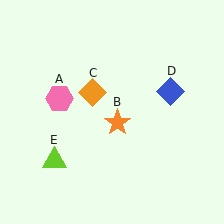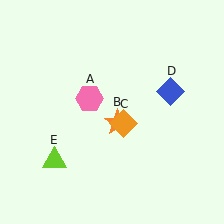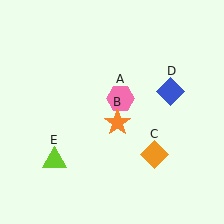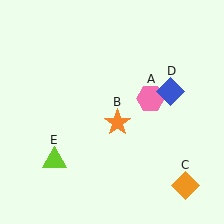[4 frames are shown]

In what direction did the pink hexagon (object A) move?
The pink hexagon (object A) moved right.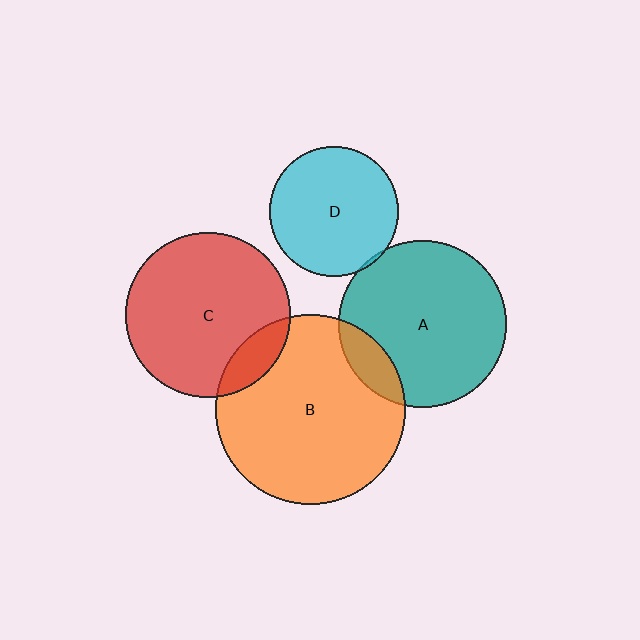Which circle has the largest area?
Circle B (orange).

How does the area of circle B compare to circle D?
Approximately 2.2 times.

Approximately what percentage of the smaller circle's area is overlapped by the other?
Approximately 15%.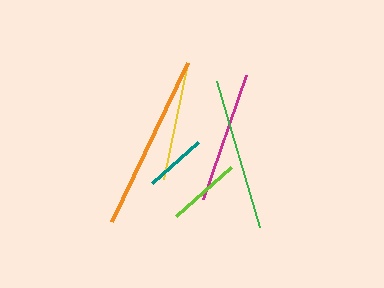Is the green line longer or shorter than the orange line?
The orange line is longer than the green line.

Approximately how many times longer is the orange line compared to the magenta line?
The orange line is approximately 1.3 times the length of the magenta line.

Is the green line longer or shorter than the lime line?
The green line is longer than the lime line.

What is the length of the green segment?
The green segment is approximately 152 pixels long.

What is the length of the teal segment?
The teal segment is approximately 62 pixels long.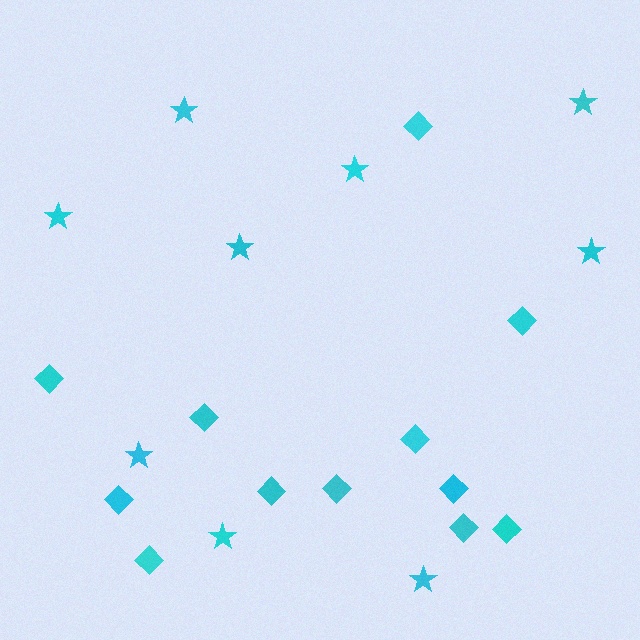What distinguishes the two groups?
There are 2 groups: one group of stars (9) and one group of diamonds (12).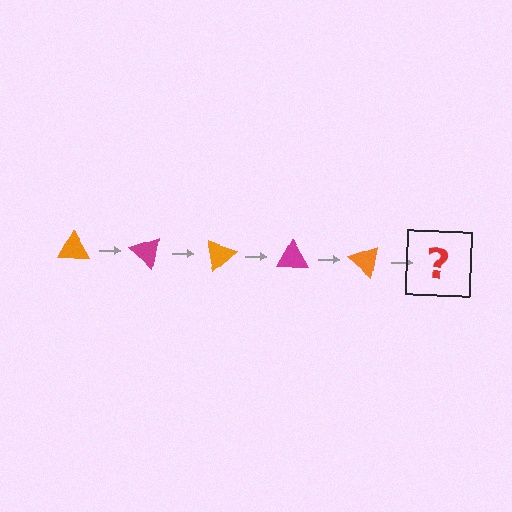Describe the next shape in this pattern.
It should be a magenta triangle, rotated 200 degrees from the start.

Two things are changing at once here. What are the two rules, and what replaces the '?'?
The two rules are that it rotates 40 degrees each step and the color cycles through orange and magenta. The '?' should be a magenta triangle, rotated 200 degrees from the start.